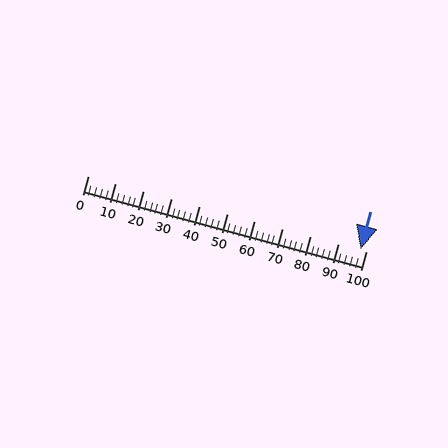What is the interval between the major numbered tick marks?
The major tick marks are spaced 10 units apart.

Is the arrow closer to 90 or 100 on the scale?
The arrow is closer to 100.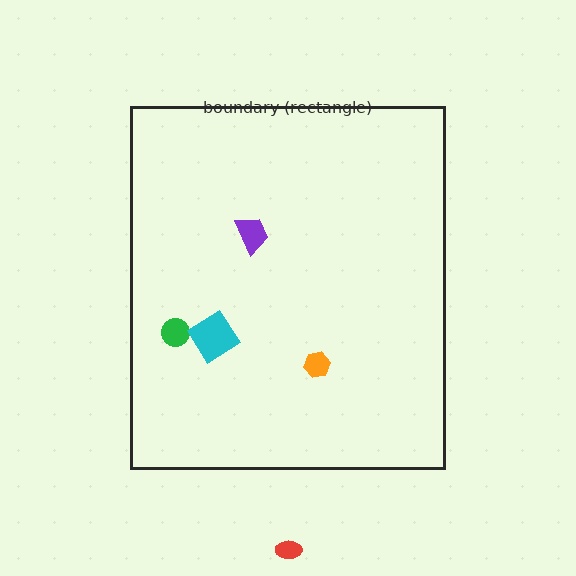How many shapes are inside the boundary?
4 inside, 1 outside.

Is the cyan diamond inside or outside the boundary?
Inside.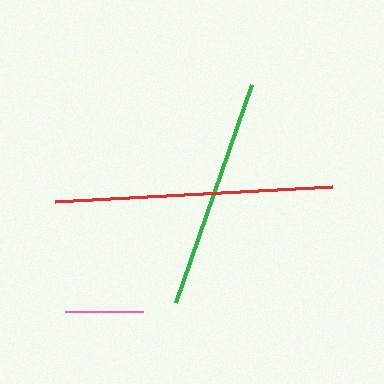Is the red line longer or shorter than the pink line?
The red line is longer than the pink line.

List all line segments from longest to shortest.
From longest to shortest: red, green, pink.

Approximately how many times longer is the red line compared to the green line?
The red line is approximately 1.2 times the length of the green line.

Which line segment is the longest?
The red line is the longest at approximately 277 pixels.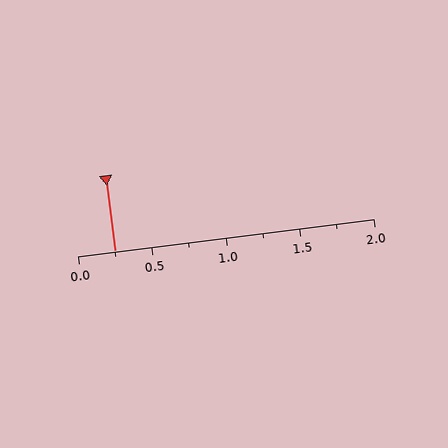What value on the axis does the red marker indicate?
The marker indicates approximately 0.25.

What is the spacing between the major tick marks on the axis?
The major ticks are spaced 0.5 apart.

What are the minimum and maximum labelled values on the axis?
The axis runs from 0.0 to 2.0.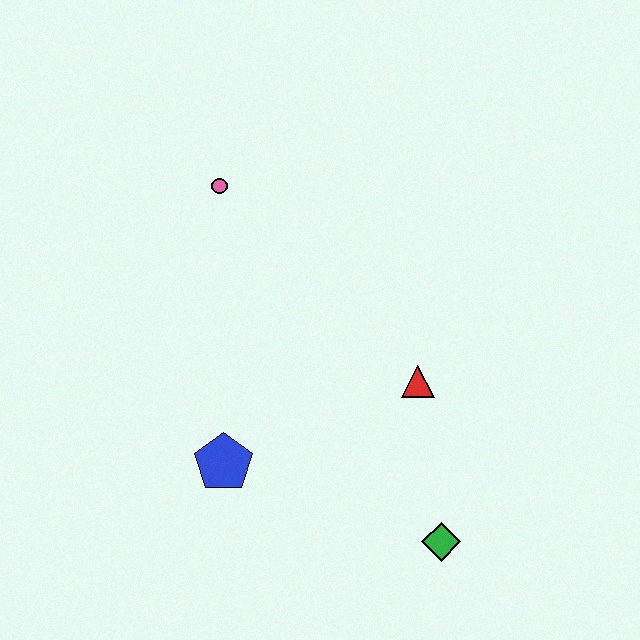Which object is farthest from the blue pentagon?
The pink circle is farthest from the blue pentagon.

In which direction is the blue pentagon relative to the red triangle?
The blue pentagon is to the left of the red triangle.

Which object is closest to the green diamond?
The red triangle is closest to the green diamond.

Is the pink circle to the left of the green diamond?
Yes